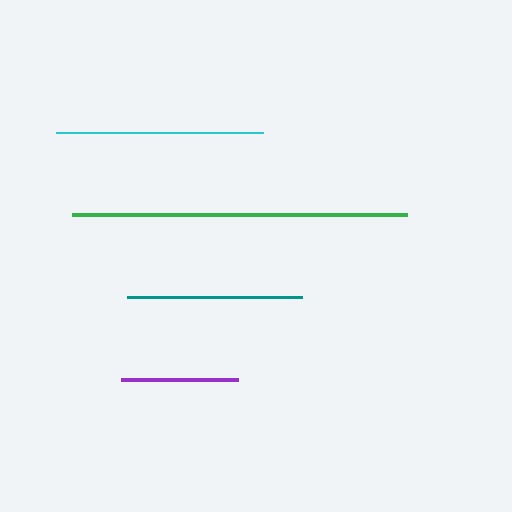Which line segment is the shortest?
The purple line is the shortest at approximately 118 pixels.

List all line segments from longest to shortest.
From longest to shortest: green, cyan, teal, purple.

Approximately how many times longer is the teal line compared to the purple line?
The teal line is approximately 1.5 times the length of the purple line.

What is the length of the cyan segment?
The cyan segment is approximately 207 pixels long.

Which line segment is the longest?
The green line is the longest at approximately 334 pixels.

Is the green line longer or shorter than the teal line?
The green line is longer than the teal line.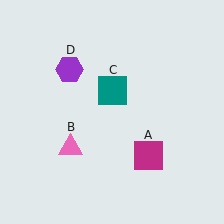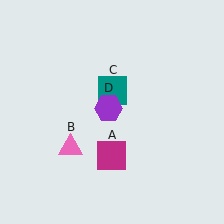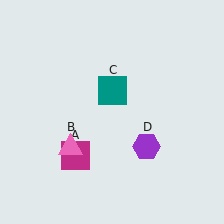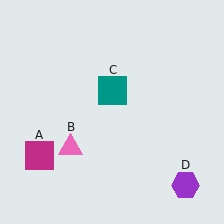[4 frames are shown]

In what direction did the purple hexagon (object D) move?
The purple hexagon (object D) moved down and to the right.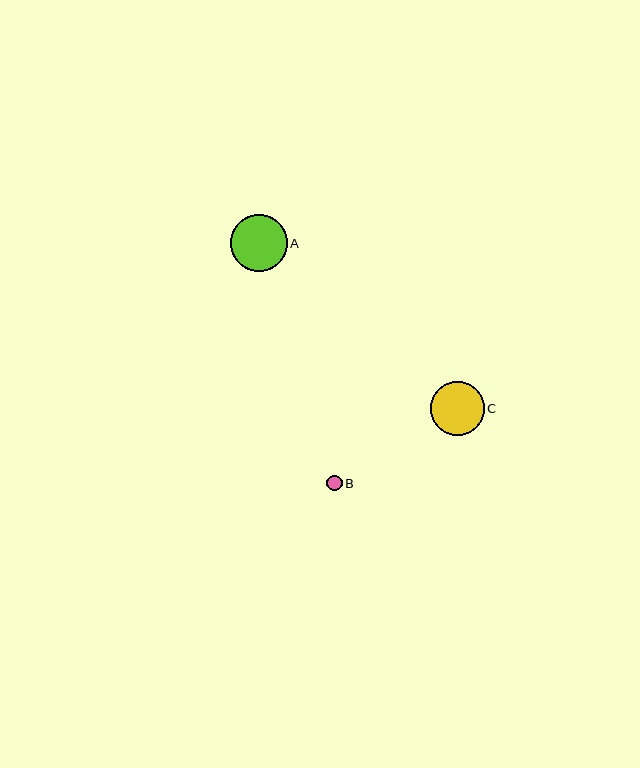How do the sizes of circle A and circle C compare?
Circle A and circle C are approximately the same size.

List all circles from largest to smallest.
From largest to smallest: A, C, B.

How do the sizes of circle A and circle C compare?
Circle A and circle C are approximately the same size.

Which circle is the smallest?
Circle B is the smallest with a size of approximately 16 pixels.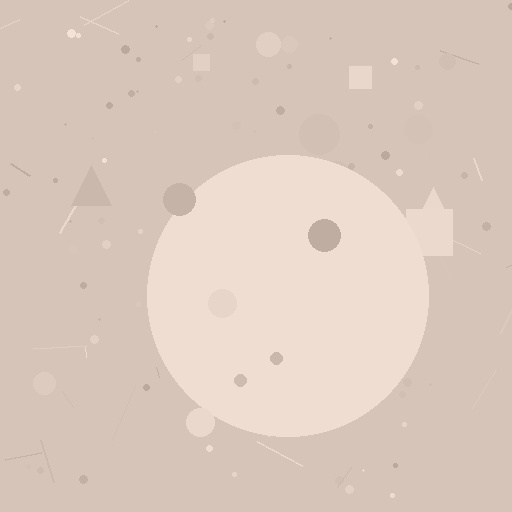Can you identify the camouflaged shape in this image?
The camouflaged shape is a circle.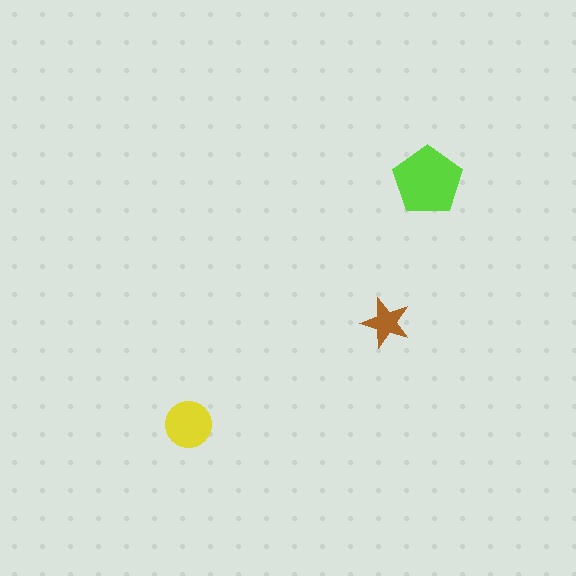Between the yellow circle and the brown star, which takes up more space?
The yellow circle.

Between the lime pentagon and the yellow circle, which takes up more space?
The lime pentagon.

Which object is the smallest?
The brown star.